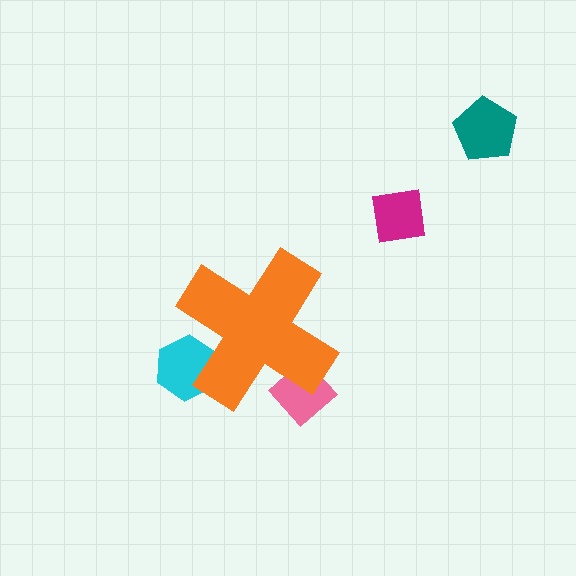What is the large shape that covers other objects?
An orange cross.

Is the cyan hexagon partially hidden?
Yes, the cyan hexagon is partially hidden behind the orange cross.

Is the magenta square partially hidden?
No, the magenta square is fully visible.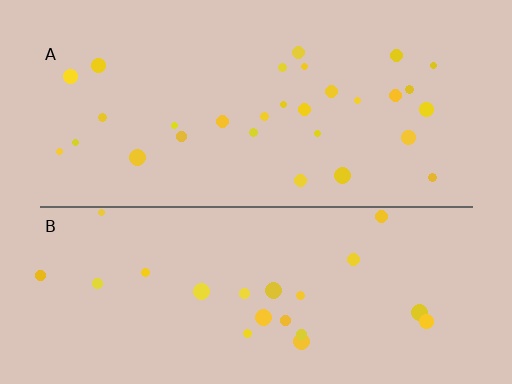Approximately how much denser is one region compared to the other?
Approximately 1.3× — region A over region B.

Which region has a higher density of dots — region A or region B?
A (the top).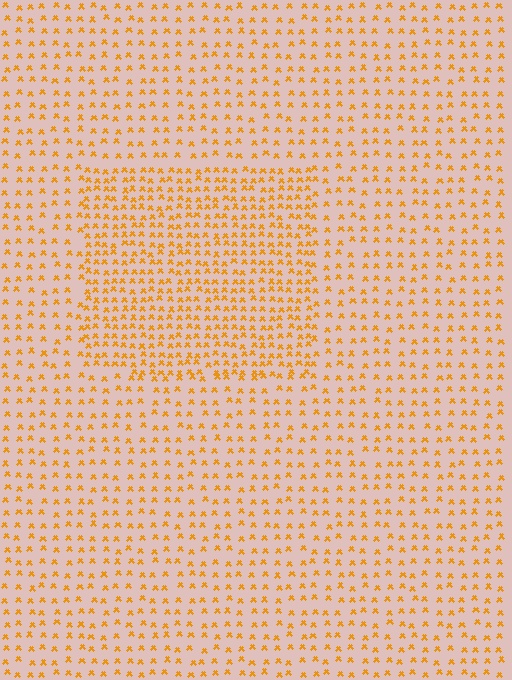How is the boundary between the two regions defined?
The boundary is defined by a change in element density (approximately 1.8x ratio). All elements are the same color, size, and shape.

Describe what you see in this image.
The image contains small orange elements arranged at two different densities. A rectangle-shaped region is visible where the elements are more densely packed than the surrounding area.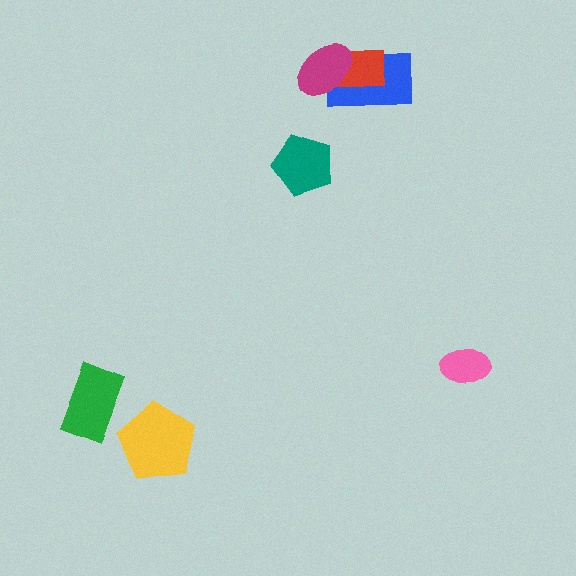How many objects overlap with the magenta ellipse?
2 objects overlap with the magenta ellipse.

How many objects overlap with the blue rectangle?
2 objects overlap with the blue rectangle.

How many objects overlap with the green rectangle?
0 objects overlap with the green rectangle.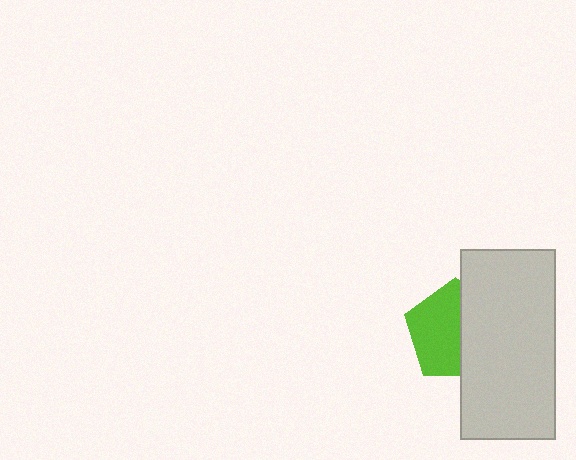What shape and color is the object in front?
The object in front is a light gray rectangle.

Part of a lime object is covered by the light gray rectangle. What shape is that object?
It is a pentagon.